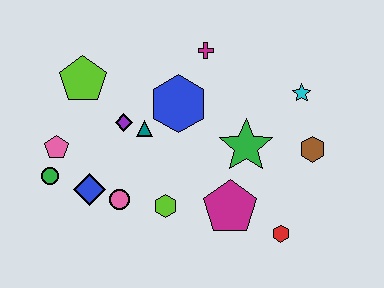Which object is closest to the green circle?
The pink pentagon is closest to the green circle.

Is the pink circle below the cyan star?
Yes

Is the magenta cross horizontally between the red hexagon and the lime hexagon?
Yes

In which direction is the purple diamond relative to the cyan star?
The purple diamond is to the left of the cyan star.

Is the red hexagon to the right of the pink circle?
Yes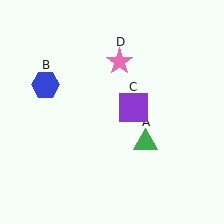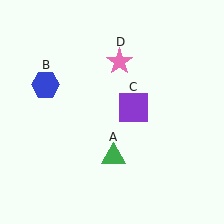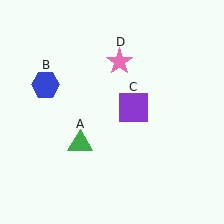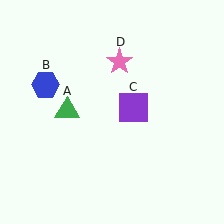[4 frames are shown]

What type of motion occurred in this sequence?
The green triangle (object A) rotated clockwise around the center of the scene.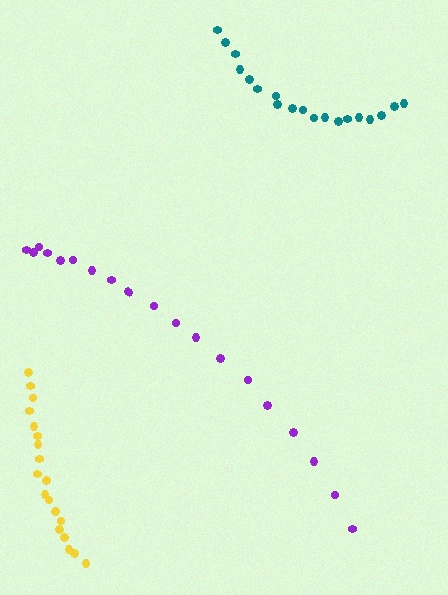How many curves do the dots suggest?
There are 3 distinct paths.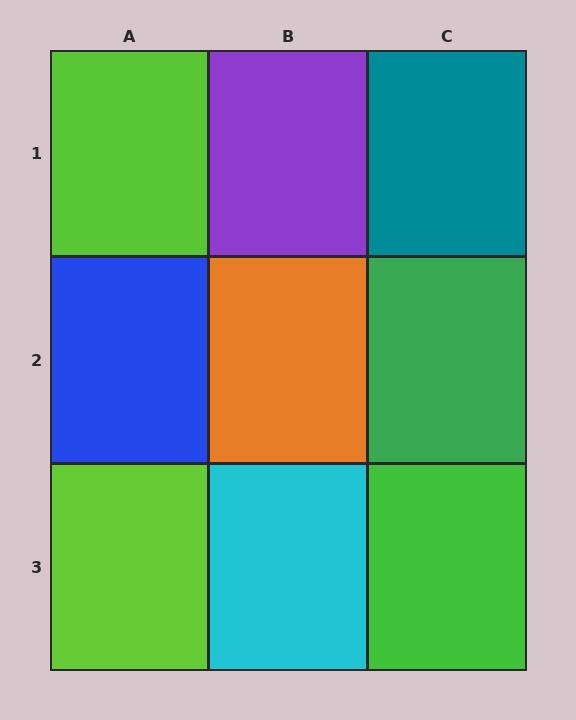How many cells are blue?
1 cell is blue.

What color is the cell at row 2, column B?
Orange.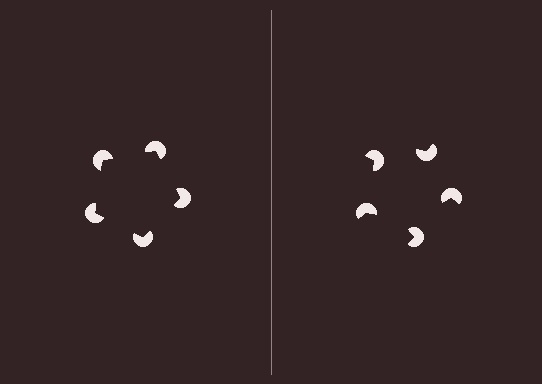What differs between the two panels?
The pac-man discs are positioned identically on both sides; only the wedge orientations differ. On the left they align to a pentagon; on the right they are misaligned.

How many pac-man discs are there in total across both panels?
10 — 5 on each side.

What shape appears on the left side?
An illusory pentagon.